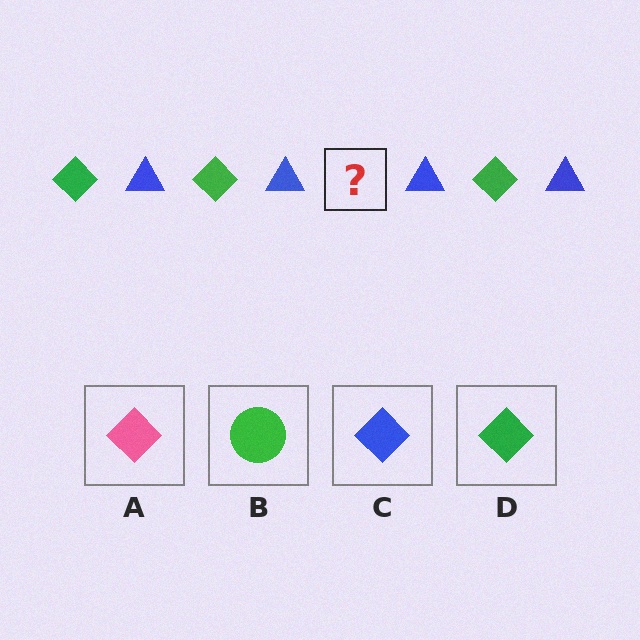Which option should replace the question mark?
Option D.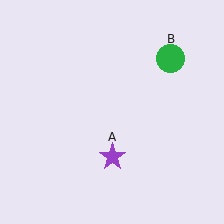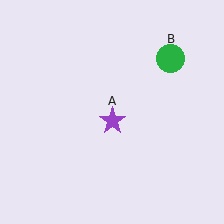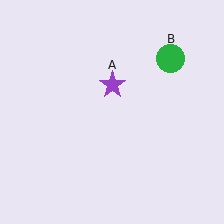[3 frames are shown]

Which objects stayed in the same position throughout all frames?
Green circle (object B) remained stationary.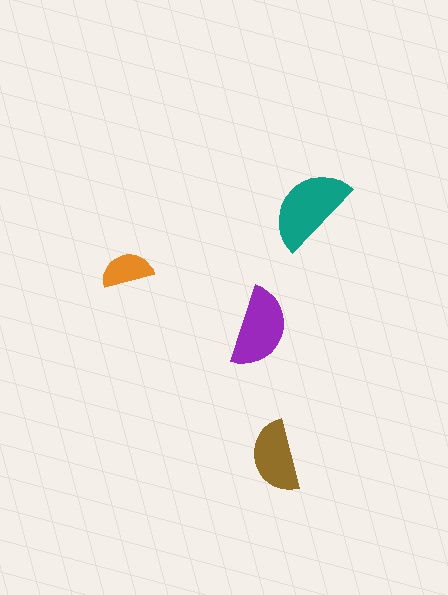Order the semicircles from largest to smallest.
the teal one, the purple one, the brown one, the orange one.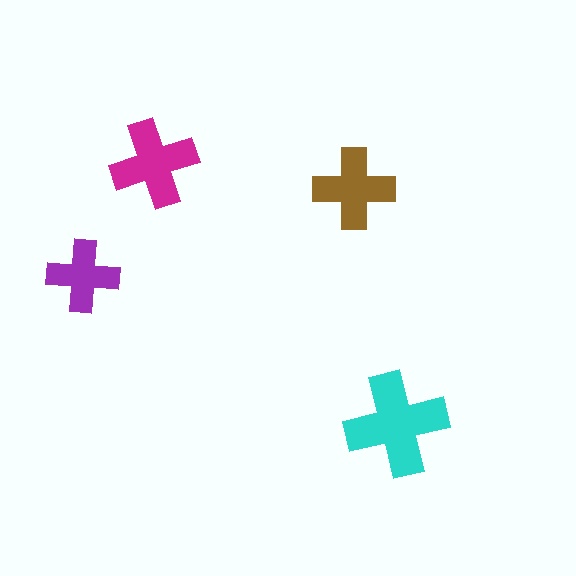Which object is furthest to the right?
The cyan cross is rightmost.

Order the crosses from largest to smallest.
the cyan one, the magenta one, the brown one, the purple one.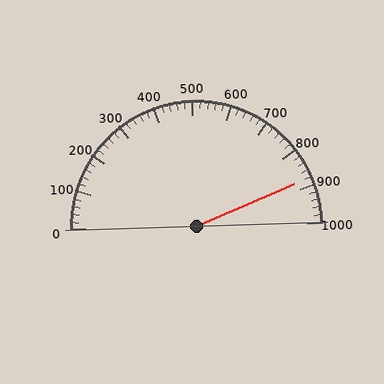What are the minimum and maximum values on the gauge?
The gauge ranges from 0 to 1000.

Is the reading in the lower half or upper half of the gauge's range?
The reading is in the upper half of the range (0 to 1000).